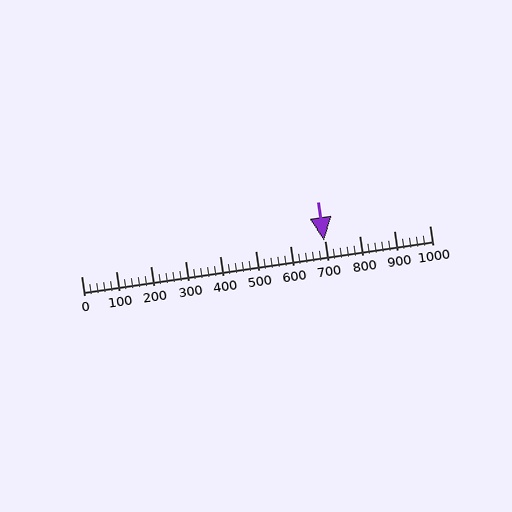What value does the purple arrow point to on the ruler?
The purple arrow points to approximately 698.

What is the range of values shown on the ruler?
The ruler shows values from 0 to 1000.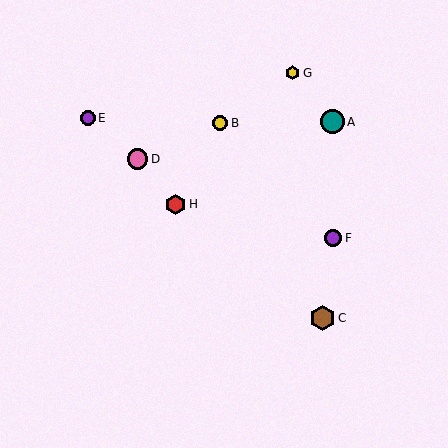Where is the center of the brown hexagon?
The center of the brown hexagon is at (323, 318).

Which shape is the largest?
The brown hexagon (labeled C) is the largest.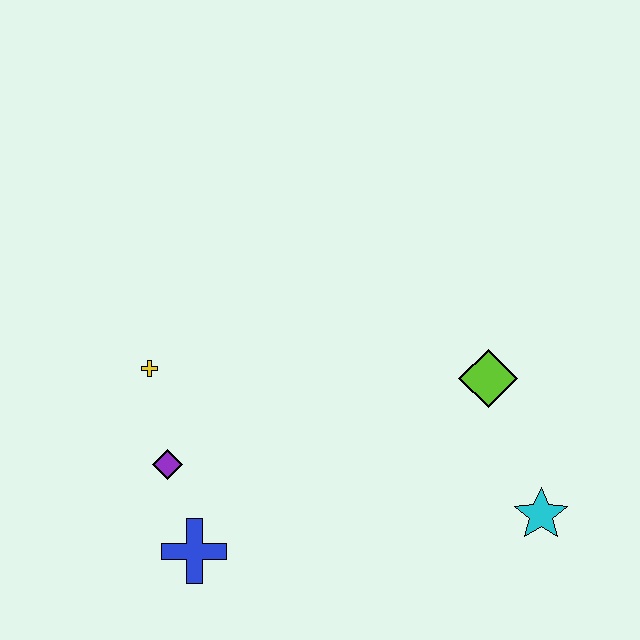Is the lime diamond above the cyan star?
Yes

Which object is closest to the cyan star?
The lime diamond is closest to the cyan star.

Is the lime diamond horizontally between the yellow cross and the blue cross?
No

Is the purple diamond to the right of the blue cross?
No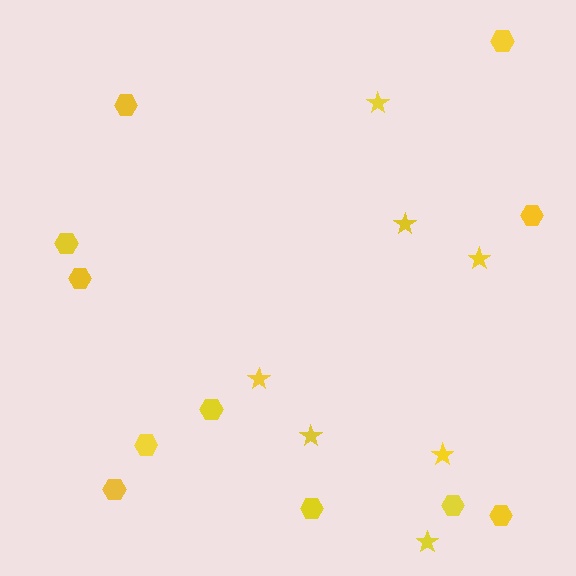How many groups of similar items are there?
There are 2 groups: one group of hexagons (11) and one group of stars (7).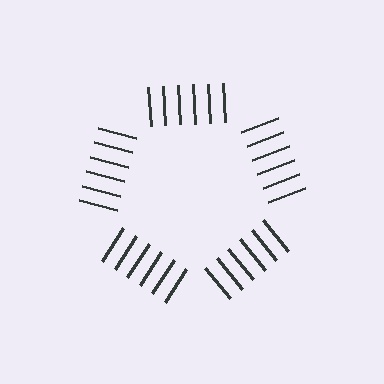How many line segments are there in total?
30 — 6 along each of the 5 edges.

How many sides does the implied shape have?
5 sides — the line-ends trace a pentagon.